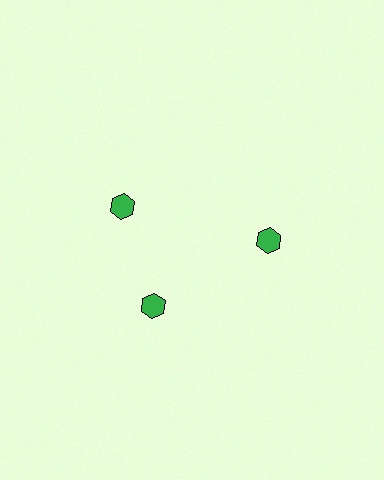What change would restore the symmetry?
The symmetry would be restored by rotating it back into even spacing with its neighbors so that all 3 hexagons sit at equal angles and equal distance from the center.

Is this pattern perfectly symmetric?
No. The 3 green hexagons are arranged in a ring, but one element near the 11 o'clock position is rotated out of alignment along the ring, breaking the 3-fold rotational symmetry.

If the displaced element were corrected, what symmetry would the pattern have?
It would have 3-fold rotational symmetry — the pattern would map onto itself every 120 degrees.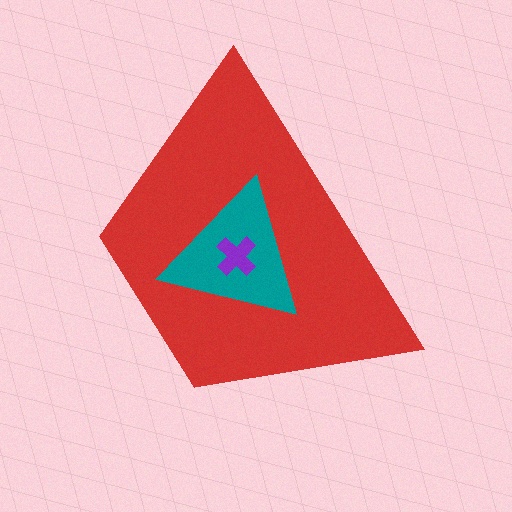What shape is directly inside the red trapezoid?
The teal triangle.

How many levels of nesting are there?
3.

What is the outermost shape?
The red trapezoid.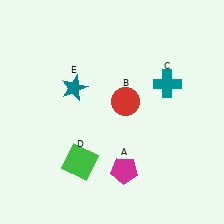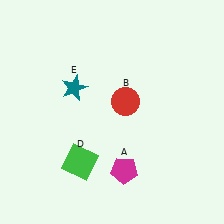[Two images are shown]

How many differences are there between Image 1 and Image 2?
There is 1 difference between the two images.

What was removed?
The teal cross (C) was removed in Image 2.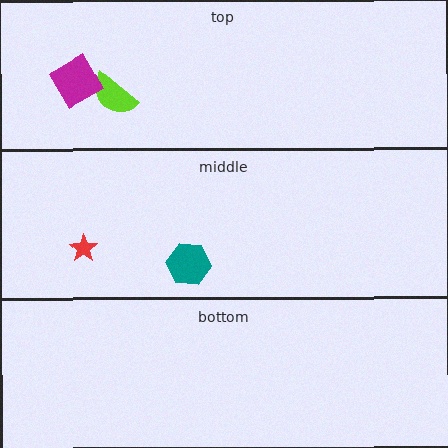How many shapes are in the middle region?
2.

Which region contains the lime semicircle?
The top region.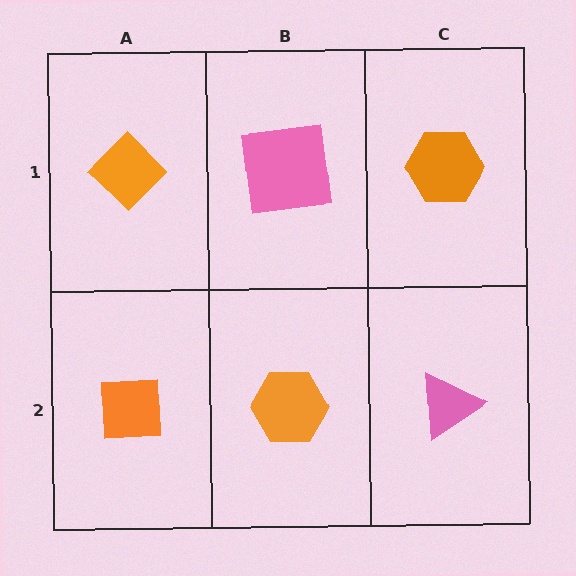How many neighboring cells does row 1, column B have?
3.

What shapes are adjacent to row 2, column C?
An orange hexagon (row 1, column C), an orange hexagon (row 2, column B).